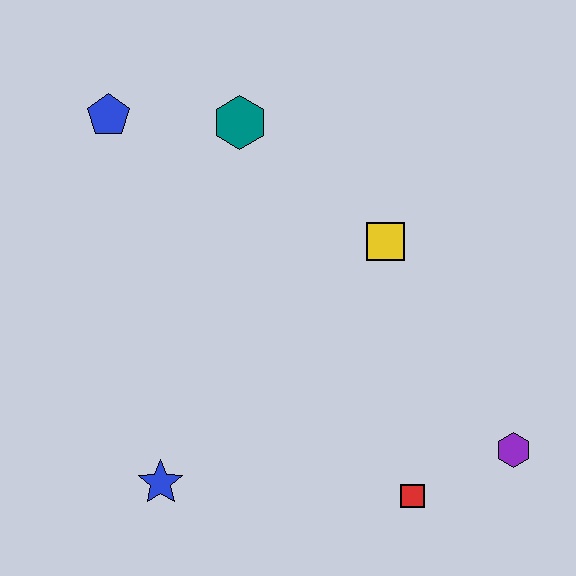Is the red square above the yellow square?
No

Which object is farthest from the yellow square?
The blue star is farthest from the yellow square.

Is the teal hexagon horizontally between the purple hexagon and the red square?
No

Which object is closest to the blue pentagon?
The teal hexagon is closest to the blue pentagon.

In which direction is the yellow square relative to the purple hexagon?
The yellow square is above the purple hexagon.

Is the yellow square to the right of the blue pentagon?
Yes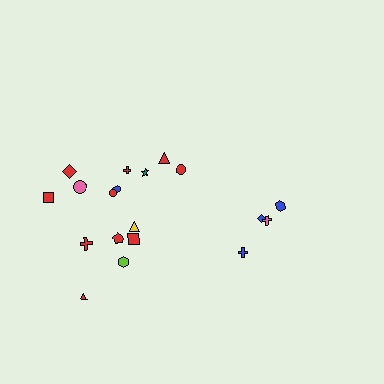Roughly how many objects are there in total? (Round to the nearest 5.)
Roughly 20 objects in total.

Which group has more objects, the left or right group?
The left group.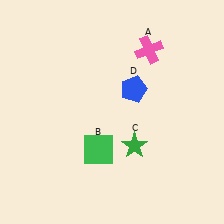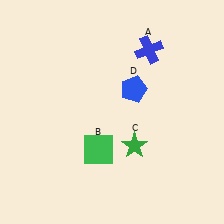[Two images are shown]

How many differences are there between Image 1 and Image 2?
There is 1 difference between the two images.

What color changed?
The cross (A) changed from pink in Image 1 to blue in Image 2.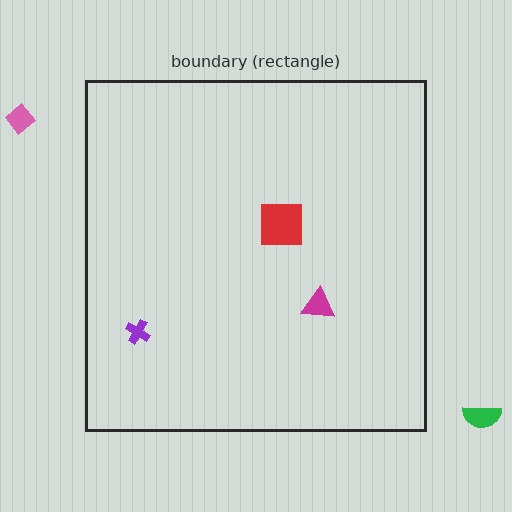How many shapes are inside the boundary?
3 inside, 2 outside.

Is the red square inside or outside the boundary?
Inside.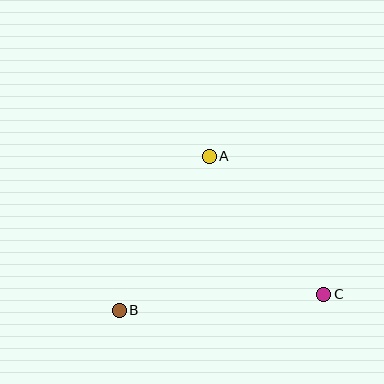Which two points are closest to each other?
Points A and B are closest to each other.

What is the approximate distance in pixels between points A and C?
The distance between A and C is approximately 179 pixels.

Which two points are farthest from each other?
Points B and C are farthest from each other.